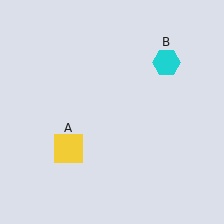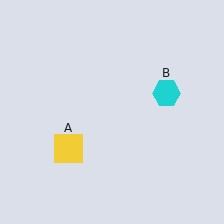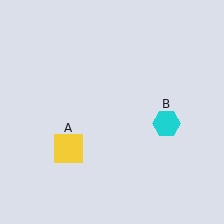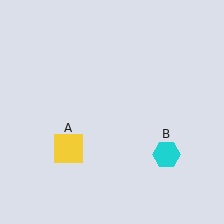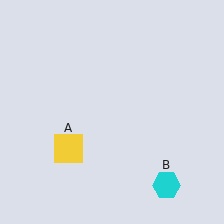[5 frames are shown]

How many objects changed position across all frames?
1 object changed position: cyan hexagon (object B).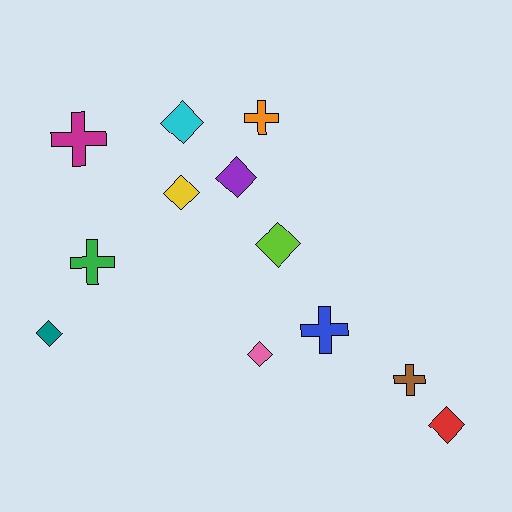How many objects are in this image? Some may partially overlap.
There are 12 objects.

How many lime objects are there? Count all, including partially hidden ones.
There is 1 lime object.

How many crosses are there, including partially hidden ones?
There are 5 crosses.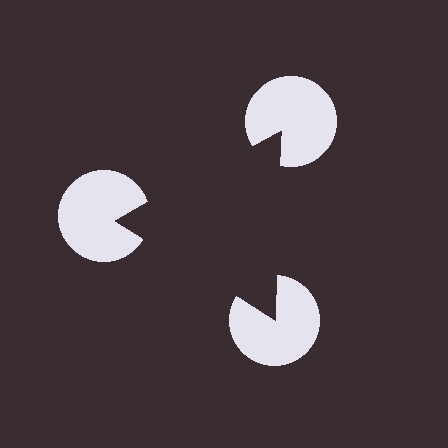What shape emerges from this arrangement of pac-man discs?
An illusory triangle — its edges are inferred from the aligned wedge cuts in the pac-man discs, not physically drawn.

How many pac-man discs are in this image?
There are 3 — one at each vertex of the illusory triangle.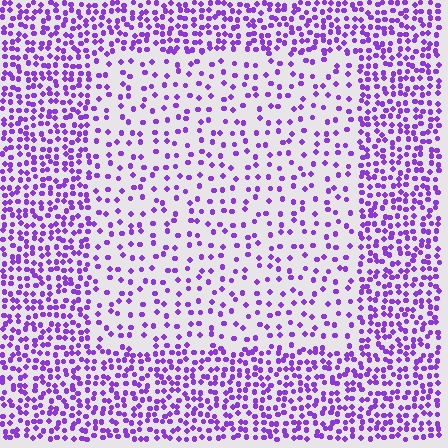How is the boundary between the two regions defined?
The boundary is defined by a change in element density (approximately 2.3x ratio). All elements are the same color, size, and shape.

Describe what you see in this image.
The image contains small purple elements arranged at two different densities. A rectangle-shaped region is visible where the elements are less densely packed than the surrounding area.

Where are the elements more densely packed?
The elements are more densely packed outside the rectangle boundary.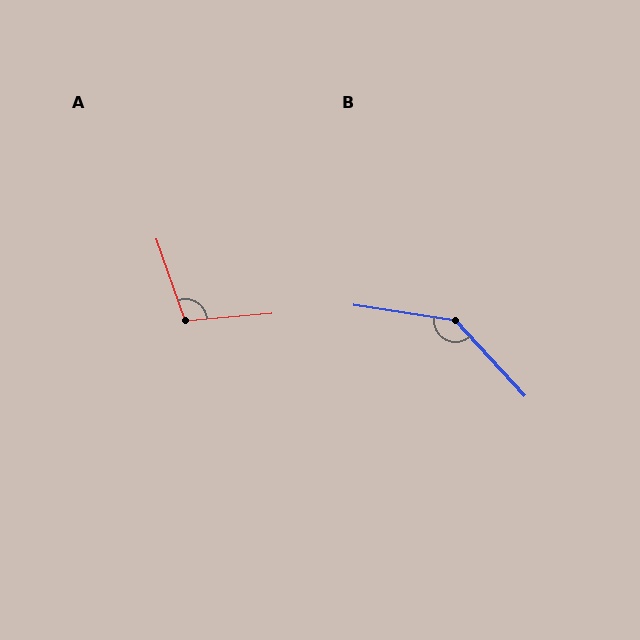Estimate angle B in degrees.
Approximately 141 degrees.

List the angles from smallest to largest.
A (104°), B (141°).